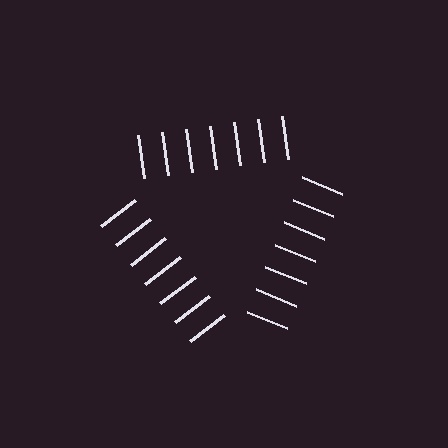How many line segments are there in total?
21 — 7 along each of the 3 edges.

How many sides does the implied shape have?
3 sides — the line-ends trace a triangle.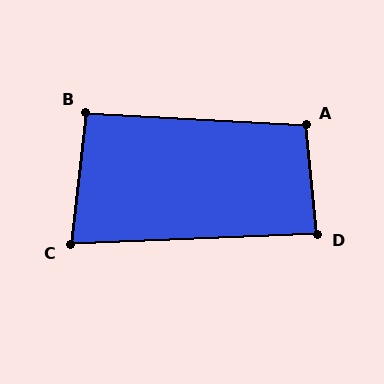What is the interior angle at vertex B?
Approximately 93 degrees (approximately right).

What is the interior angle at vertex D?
Approximately 87 degrees (approximately right).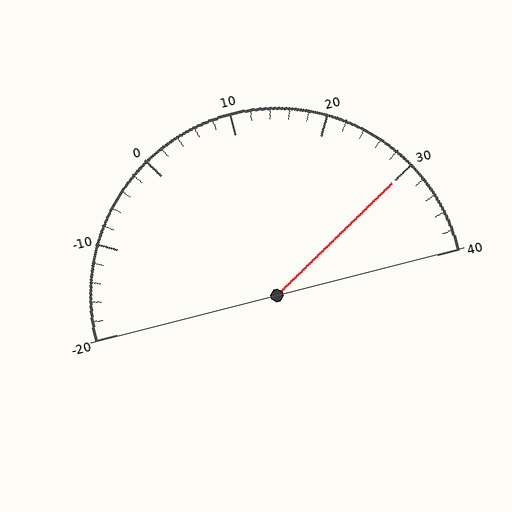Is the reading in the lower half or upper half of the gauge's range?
The reading is in the upper half of the range (-20 to 40).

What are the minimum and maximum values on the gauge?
The gauge ranges from -20 to 40.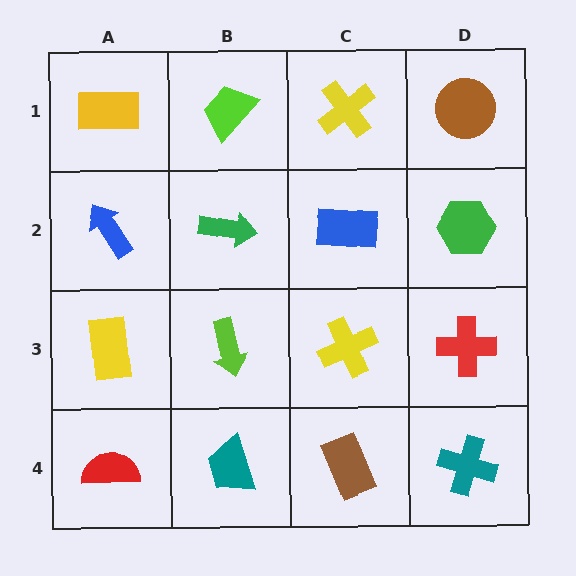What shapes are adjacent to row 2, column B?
A lime trapezoid (row 1, column B), a lime arrow (row 3, column B), a blue arrow (row 2, column A), a blue rectangle (row 2, column C).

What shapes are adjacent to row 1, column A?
A blue arrow (row 2, column A), a lime trapezoid (row 1, column B).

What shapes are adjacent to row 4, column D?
A red cross (row 3, column D), a brown rectangle (row 4, column C).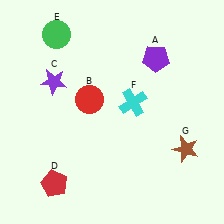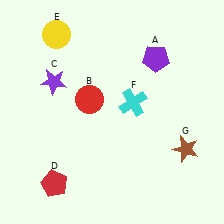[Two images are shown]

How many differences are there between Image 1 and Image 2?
There is 1 difference between the two images.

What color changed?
The circle (E) changed from green in Image 1 to yellow in Image 2.